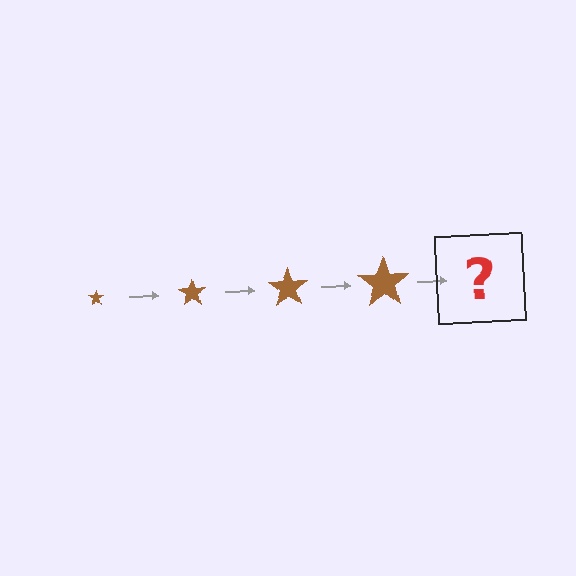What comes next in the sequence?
The next element should be a brown star, larger than the previous one.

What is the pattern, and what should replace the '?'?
The pattern is that the star gets progressively larger each step. The '?' should be a brown star, larger than the previous one.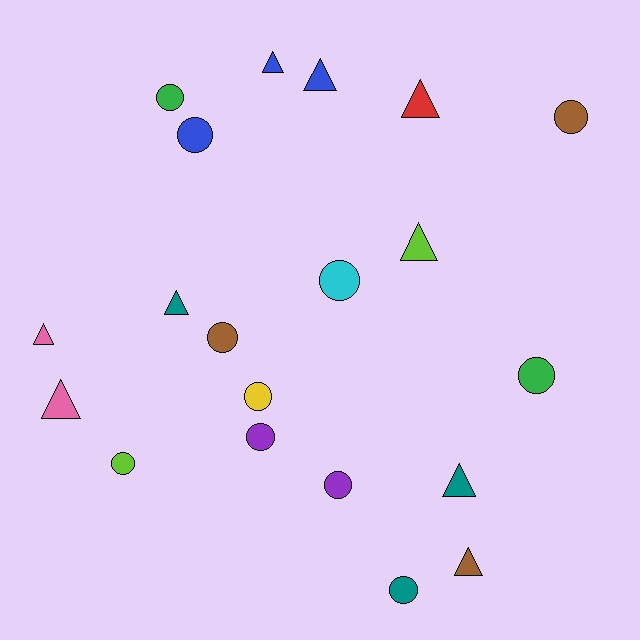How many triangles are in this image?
There are 9 triangles.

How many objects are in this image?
There are 20 objects.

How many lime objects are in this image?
There are 2 lime objects.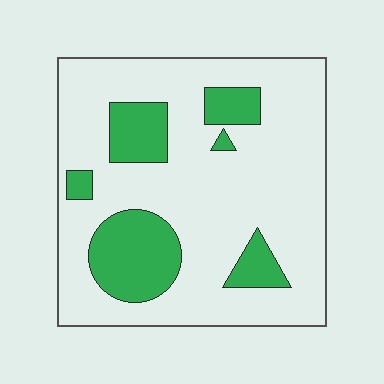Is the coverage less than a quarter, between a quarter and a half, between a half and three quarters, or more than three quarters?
Less than a quarter.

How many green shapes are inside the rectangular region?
6.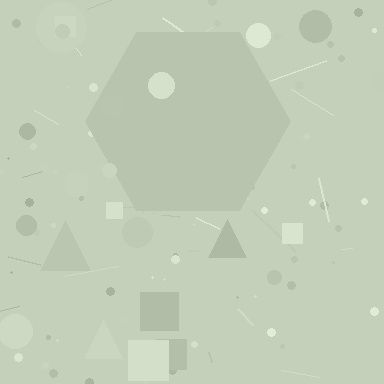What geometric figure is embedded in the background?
A hexagon is embedded in the background.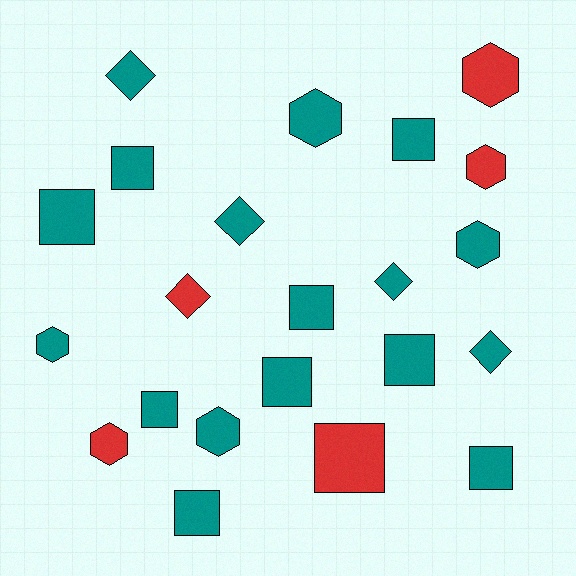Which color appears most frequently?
Teal, with 17 objects.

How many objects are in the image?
There are 22 objects.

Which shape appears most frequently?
Square, with 10 objects.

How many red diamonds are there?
There is 1 red diamond.